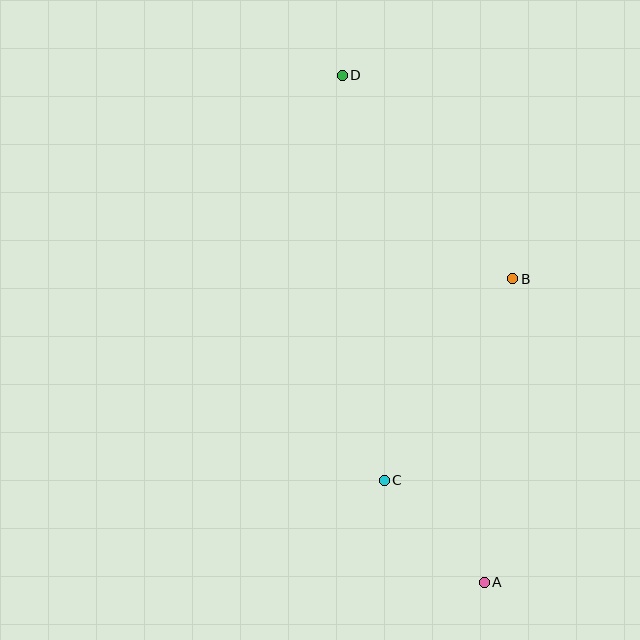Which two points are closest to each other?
Points A and C are closest to each other.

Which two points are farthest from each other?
Points A and D are farthest from each other.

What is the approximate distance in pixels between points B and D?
The distance between B and D is approximately 266 pixels.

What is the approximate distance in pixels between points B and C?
The distance between B and C is approximately 239 pixels.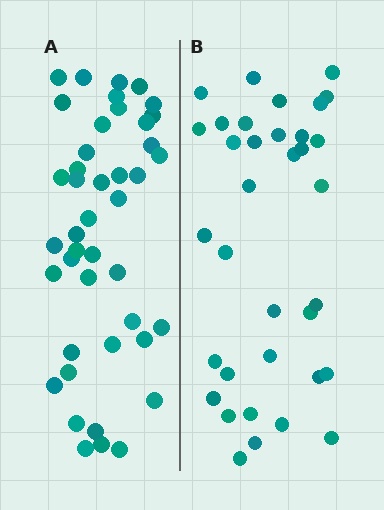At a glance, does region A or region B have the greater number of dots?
Region A (the left region) has more dots.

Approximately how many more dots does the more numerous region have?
Region A has roughly 8 or so more dots than region B.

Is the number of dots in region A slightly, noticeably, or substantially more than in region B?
Region A has only slightly more — the two regions are fairly close. The ratio is roughly 1.2 to 1.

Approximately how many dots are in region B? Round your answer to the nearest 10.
About 40 dots. (The exact count is 35, which rounds to 40.)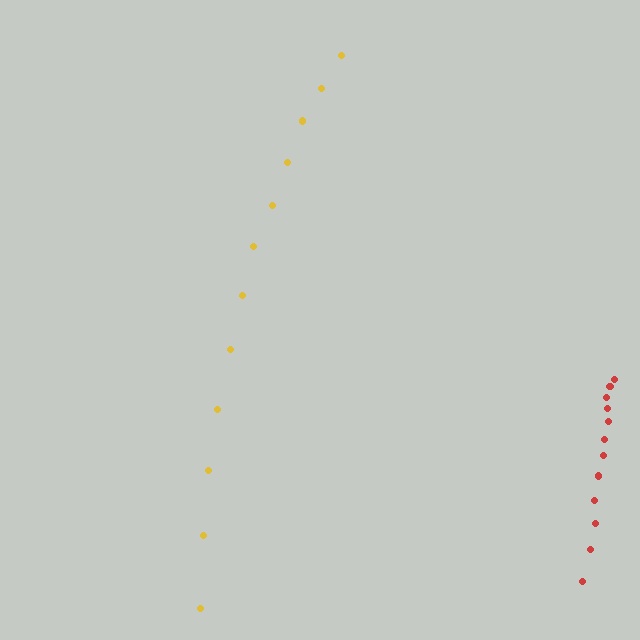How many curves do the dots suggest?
There are 2 distinct paths.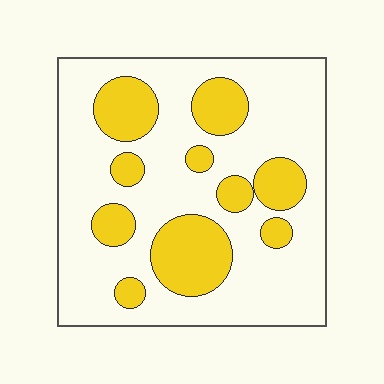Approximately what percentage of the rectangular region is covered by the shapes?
Approximately 25%.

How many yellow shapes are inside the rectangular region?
10.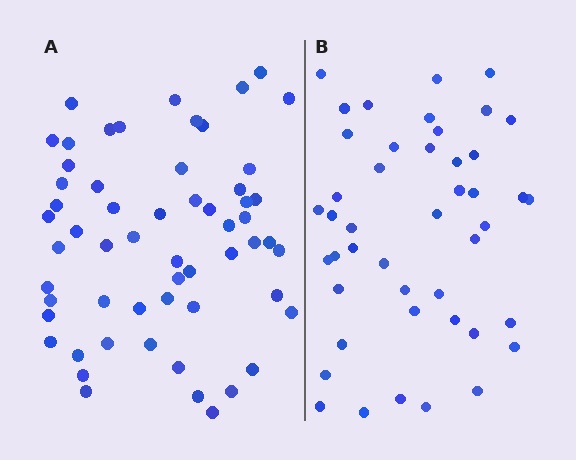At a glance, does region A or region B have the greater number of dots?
Region A (the left region) has more dots.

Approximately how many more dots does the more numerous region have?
Region A has approximately 15 more dots than region B.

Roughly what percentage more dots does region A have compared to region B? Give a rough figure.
About 30% more.